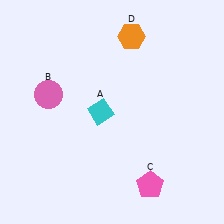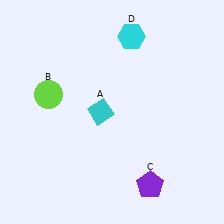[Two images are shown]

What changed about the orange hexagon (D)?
In Image 1, D is orange. In Image 2, it changed to cyan.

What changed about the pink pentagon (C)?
In Image 1, C is pink. In Image 2, it changed to purple.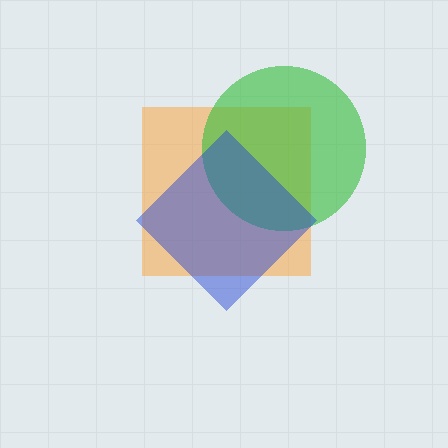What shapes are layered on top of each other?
The layered shapes are: an orange square, a green circle, a blue diamond.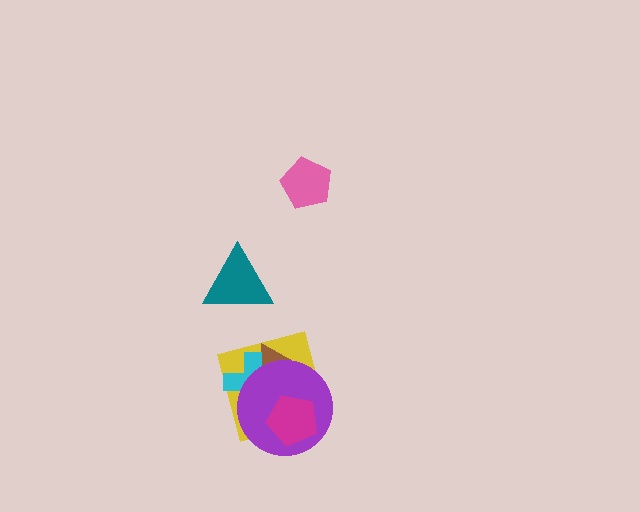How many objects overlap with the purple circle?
4 objects overlap with the purple circle.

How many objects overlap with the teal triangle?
0 objects overlap with the teal triangle.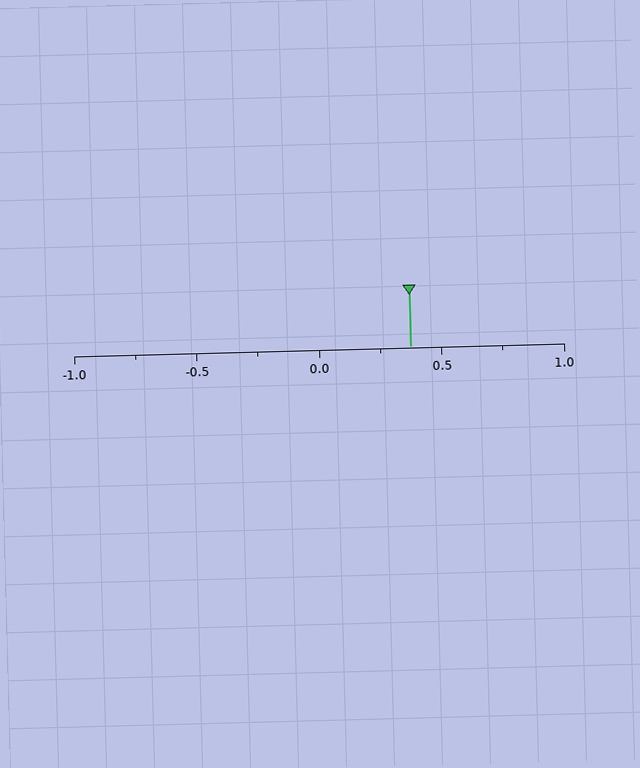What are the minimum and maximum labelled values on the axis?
The axis runs from -1.0 to 1.0.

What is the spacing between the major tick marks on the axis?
The major ticks are spaced 0.5 apart.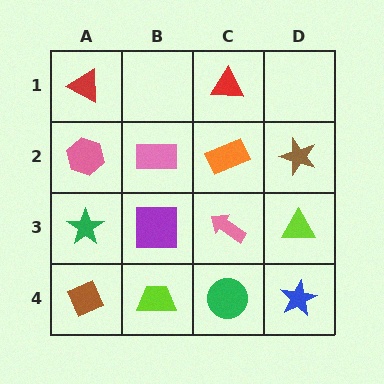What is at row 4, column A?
A brown diamond.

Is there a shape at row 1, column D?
No, that cell is empty.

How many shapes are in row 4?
4 shapes.